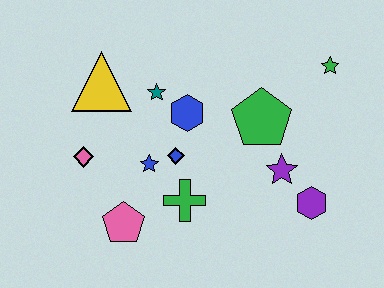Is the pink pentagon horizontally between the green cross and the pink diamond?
Yes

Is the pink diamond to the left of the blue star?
Yes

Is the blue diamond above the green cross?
Yes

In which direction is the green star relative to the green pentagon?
The green star is to the right of the green pentagon.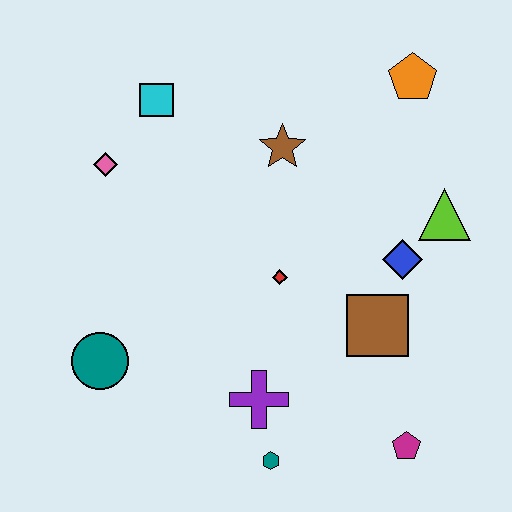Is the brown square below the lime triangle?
Yes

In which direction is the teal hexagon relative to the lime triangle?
The teal hexagon is below the lime triangle.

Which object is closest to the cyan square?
The pink diamond is closest to the cyan square.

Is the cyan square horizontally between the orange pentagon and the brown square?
No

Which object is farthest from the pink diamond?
The magenta pentagon is farthest from the pink diamond.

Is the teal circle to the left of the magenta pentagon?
Yes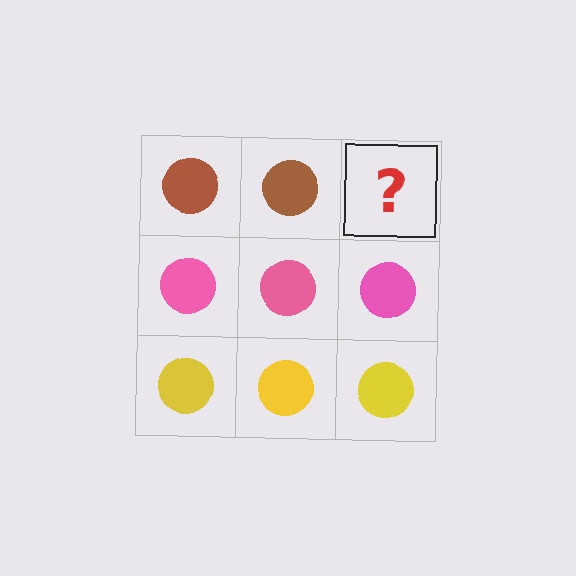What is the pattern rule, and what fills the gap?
The rule is that each row has a consistent color. The gap should be filled with a brown circle.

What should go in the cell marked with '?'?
The missing cell should contain a brown circle.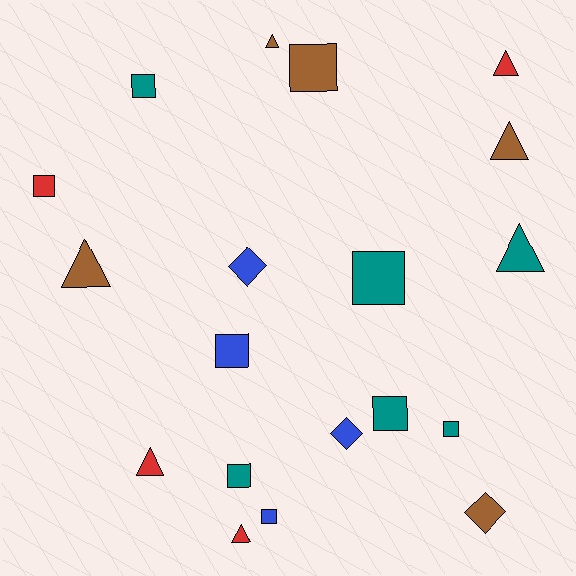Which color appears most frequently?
Teal, with 6 objects.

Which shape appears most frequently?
Square, with 9 objects.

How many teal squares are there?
There are 5 teal squares.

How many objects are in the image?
There are 19 objects.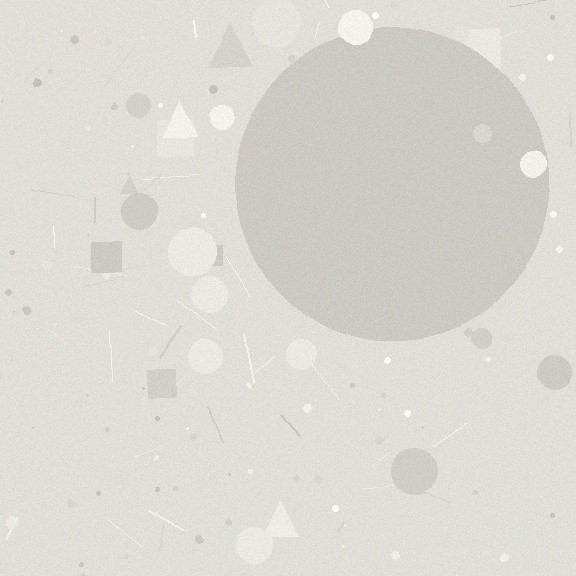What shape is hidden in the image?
A circle is hidden in the image.